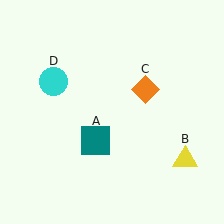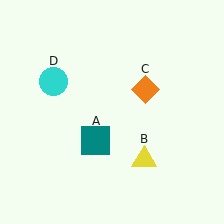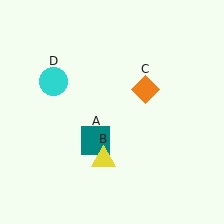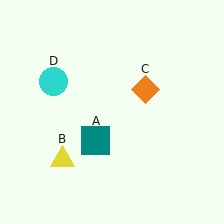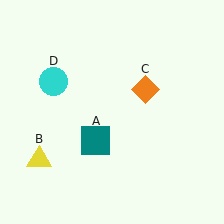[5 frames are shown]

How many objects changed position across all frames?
1 object changed position: yellow triangle (object B).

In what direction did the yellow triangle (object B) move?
The yellow triangle (object B) moved left.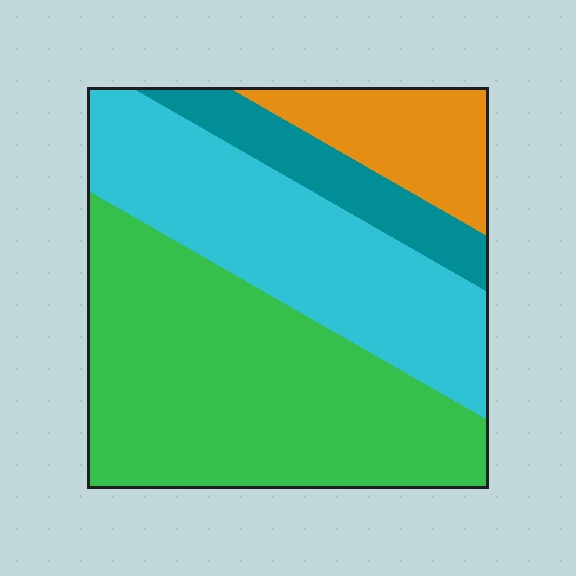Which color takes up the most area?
Green, at roughly 45%.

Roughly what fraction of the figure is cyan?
Cyan covers 32% of the figure.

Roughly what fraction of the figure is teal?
Teal takes up about one tenth (1/10) of the figure.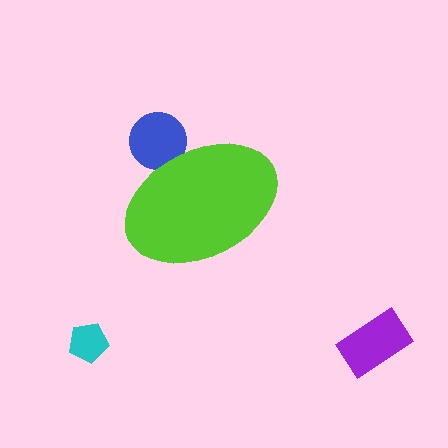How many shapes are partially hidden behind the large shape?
1 shape is partially hidden.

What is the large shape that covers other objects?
A lime ellipse.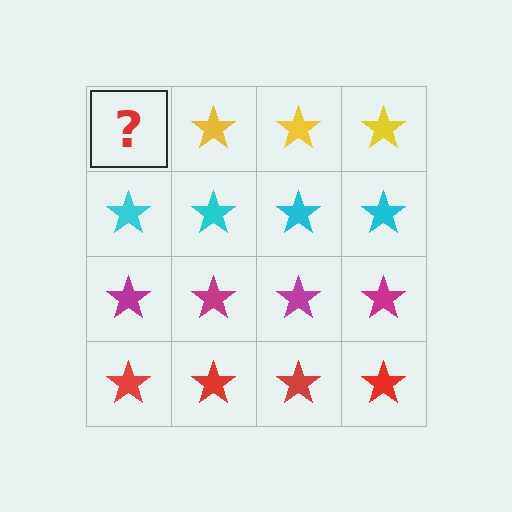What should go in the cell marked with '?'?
The missing cell should contain a yellow star.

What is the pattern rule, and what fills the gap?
The rule is that each row has a consistent color. The gap should be filled with a yellow star.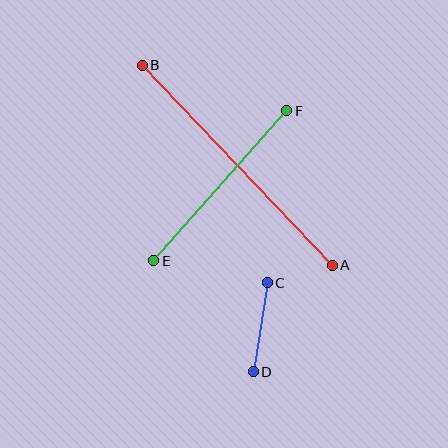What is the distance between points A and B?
The distance is approximately 276 pixels.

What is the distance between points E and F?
The distance is approximately 200 pixels.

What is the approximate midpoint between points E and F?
The midpoint is at approximately (220, 186) pixels.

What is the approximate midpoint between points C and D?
The midpoint is at approximately (260, 327) pixels.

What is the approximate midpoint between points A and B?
The midpoint is at approximately (237, 165) pixels.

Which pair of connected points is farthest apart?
Points A and B are farthest apart.